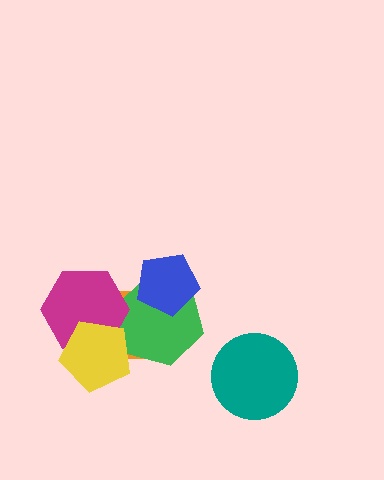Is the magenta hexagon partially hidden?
Yes, it is partially covered by another shape.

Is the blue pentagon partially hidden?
No, no other shape covers it.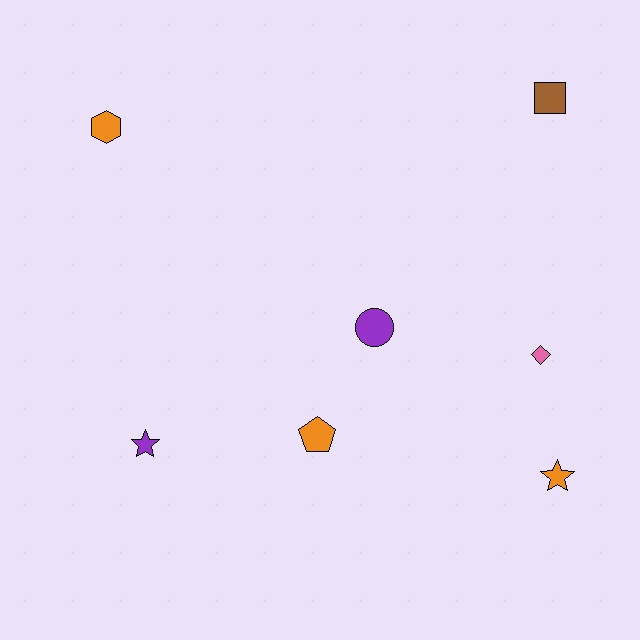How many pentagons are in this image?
There is 1 pentagon.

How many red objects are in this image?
There are no red objects.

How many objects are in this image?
There are 7 objects.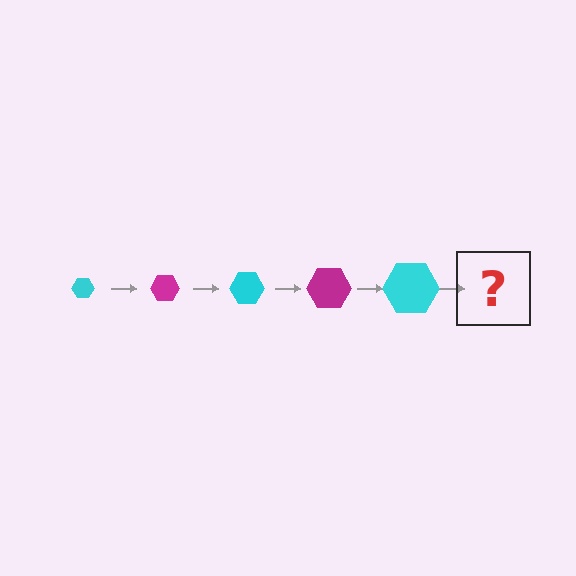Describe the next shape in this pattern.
It should be a magenta hexagon, larger than the previous one.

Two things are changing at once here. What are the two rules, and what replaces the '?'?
The two rules are that the hexagon grows larger each step and the color cycles through cyan and magenta. The '?' should be a magenta hexagon, larger than the previous one.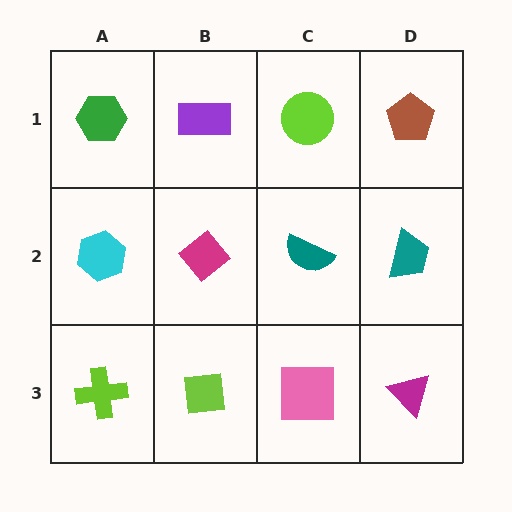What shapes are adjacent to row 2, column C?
A lime circle (row 1, column C), a pink square (row 3, column C), a magenta diamond (row 2, column B), a teal trapezoid (row 2, column D).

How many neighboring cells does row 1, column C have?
3.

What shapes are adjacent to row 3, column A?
A cyan hexagon (row 2, column A), a lime square (row 3, column B).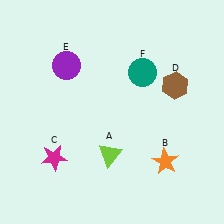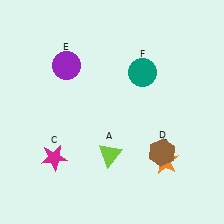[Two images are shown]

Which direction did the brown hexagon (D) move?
The brown hexagon (D) moved down.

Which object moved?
The brown hexagon (D) moved down.